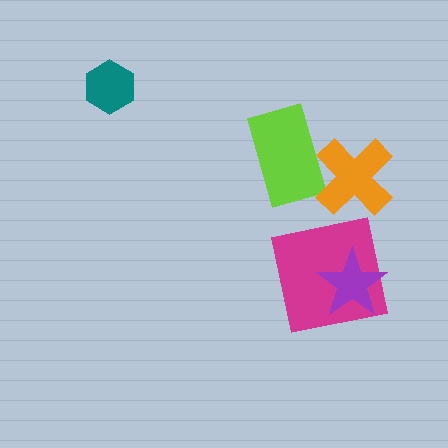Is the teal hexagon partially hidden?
No, no other shape covers it.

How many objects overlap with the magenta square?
1 object overlaps with the magenta square.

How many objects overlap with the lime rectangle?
1 object overlaps with the lime rectangle.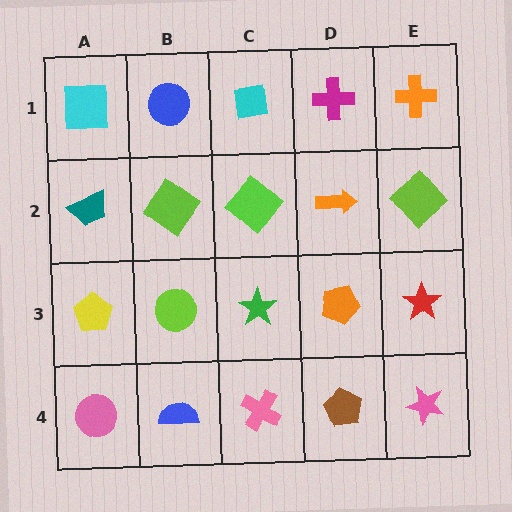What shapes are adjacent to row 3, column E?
A lime diamond (row 2, column E), a pink star (row 4, column E), an orange pentagon (row 3, column D).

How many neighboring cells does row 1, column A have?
2.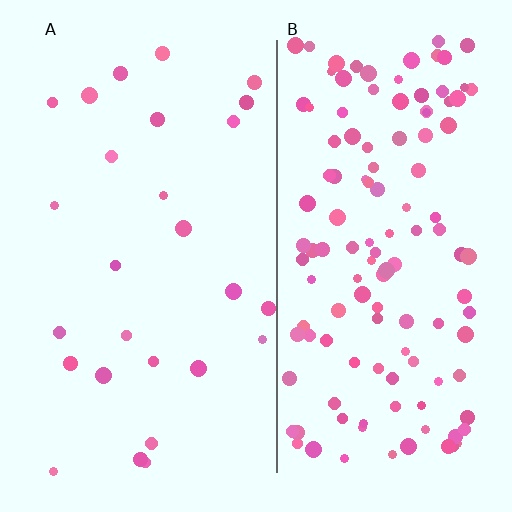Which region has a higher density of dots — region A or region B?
B (the right).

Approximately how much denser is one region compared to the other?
Approximately 4.8× — region B over region A.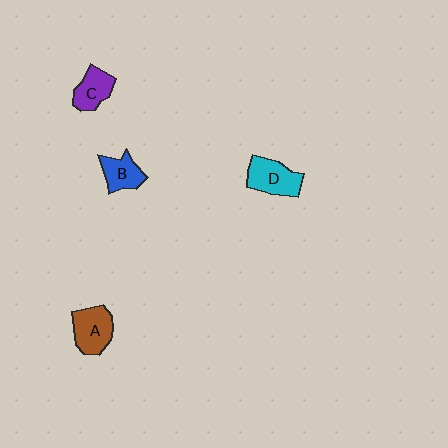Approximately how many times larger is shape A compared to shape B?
Approximately 1.3 times.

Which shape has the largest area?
Shape D (cyan).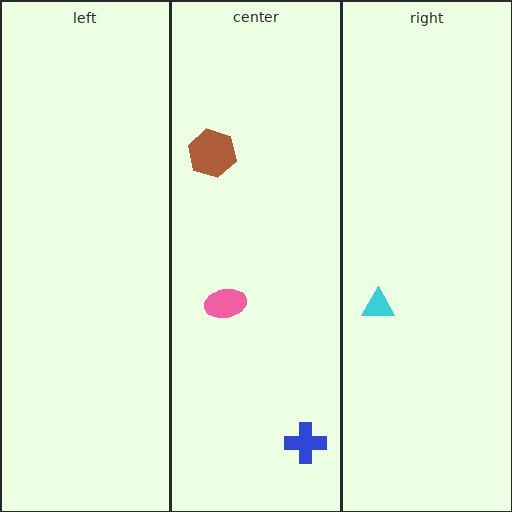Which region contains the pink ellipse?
The center region.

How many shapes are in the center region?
3.